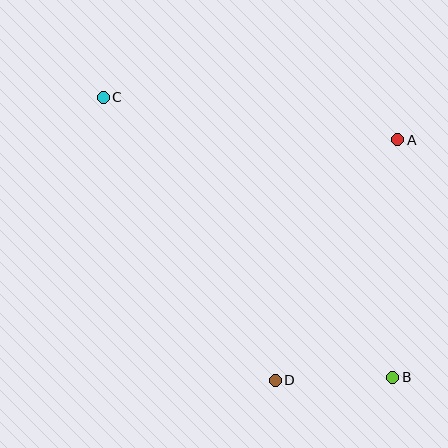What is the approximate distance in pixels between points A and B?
The distance between A and B is approximately 237 pixels.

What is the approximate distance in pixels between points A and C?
The distance between A and C is approximately 297 pixels.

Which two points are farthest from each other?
Points B and C are farthest from each other.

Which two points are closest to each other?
Points B and D are closest to each other.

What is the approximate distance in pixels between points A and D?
The distance between A and D is approximately 270 pixels.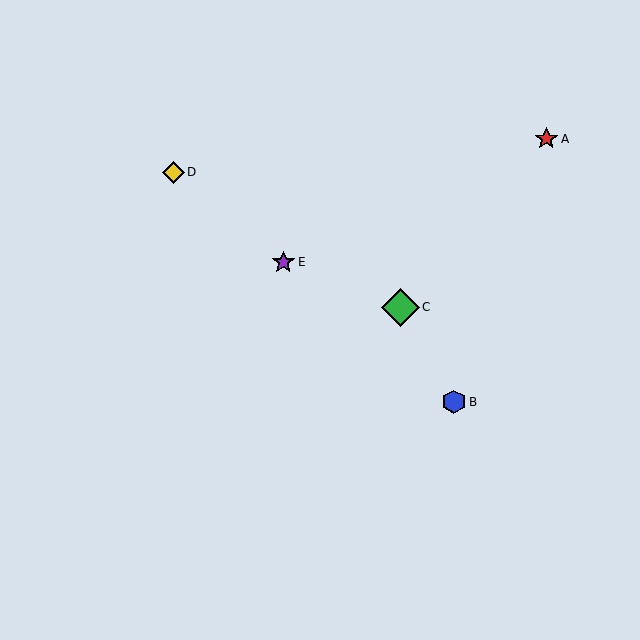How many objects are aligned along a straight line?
3 objects (B, D, E) are aligned along a straight line.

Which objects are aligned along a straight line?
Objects B, D, E are aligned along a straight line.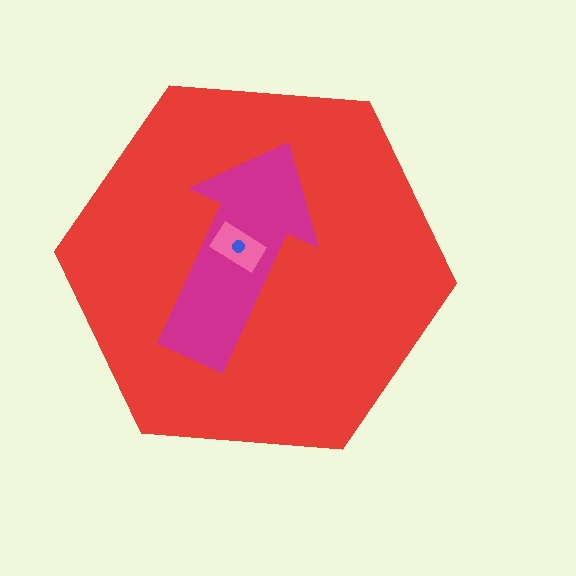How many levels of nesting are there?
4.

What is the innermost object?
The blue circle.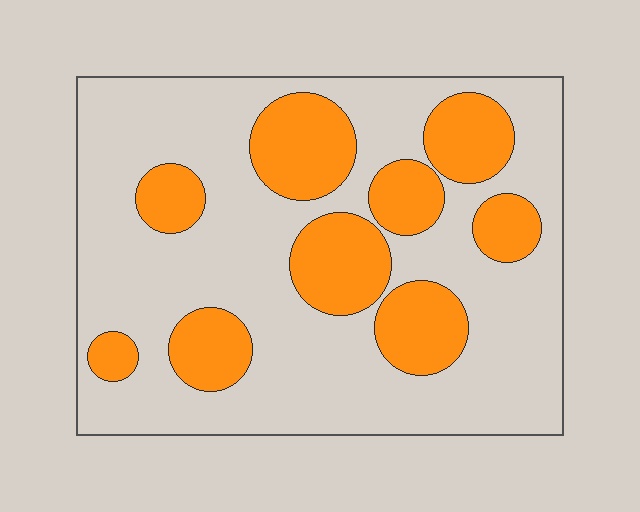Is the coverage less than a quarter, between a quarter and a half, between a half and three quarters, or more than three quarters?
Between a quarter and a half.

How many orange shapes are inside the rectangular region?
9.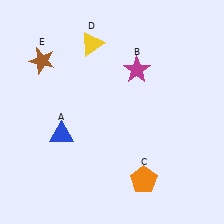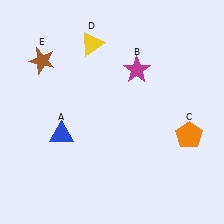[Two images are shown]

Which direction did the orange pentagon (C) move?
The orange pentagon (C) moved right.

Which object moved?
The orange pentagon (C) moved right.